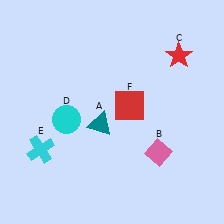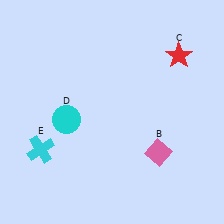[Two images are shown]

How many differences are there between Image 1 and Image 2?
There are 2 differences between the two images.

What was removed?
The red square (F), the teal triangle (A) were removed in Image 2.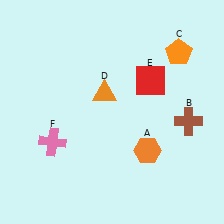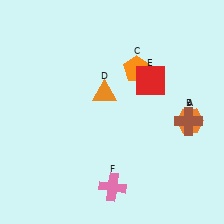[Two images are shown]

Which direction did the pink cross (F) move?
The pink cross (F) moved right.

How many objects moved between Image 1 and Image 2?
3 objects moved between the two images.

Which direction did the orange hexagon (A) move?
The orange hexagon (A) moved right.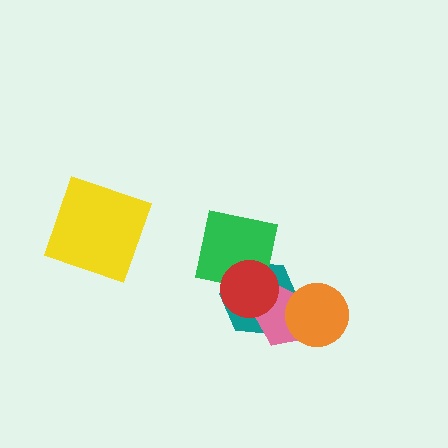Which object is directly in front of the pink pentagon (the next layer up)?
The orange circle is directly in front of the pink pentagon.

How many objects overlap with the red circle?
3 objects overlap with the red circle.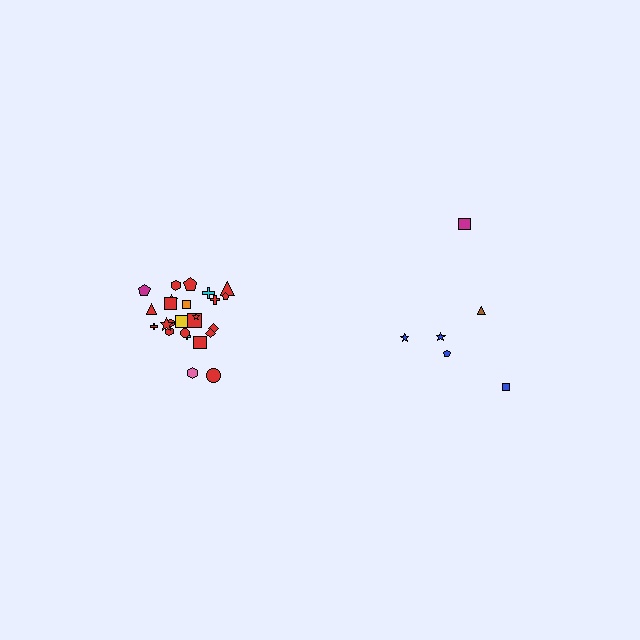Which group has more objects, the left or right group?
The left group.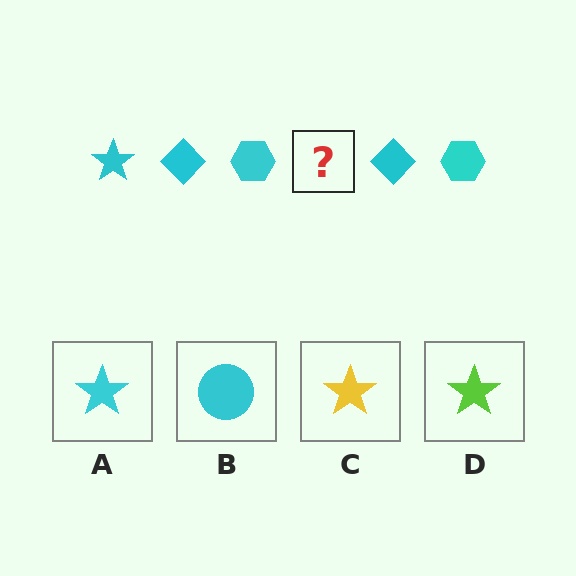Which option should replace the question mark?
Option A.